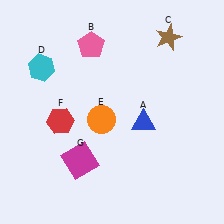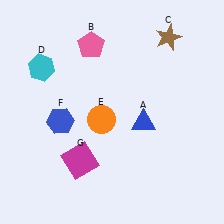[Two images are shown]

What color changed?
The hexagon (F) changed from red in Image 1 to blue in Image 2.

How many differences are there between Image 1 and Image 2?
There is 1 difference between the two images.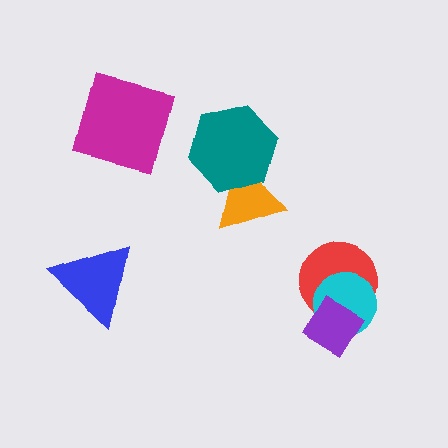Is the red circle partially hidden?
Yes, it is partially covered by another shape.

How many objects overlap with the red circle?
2 objects overlap with the red circle.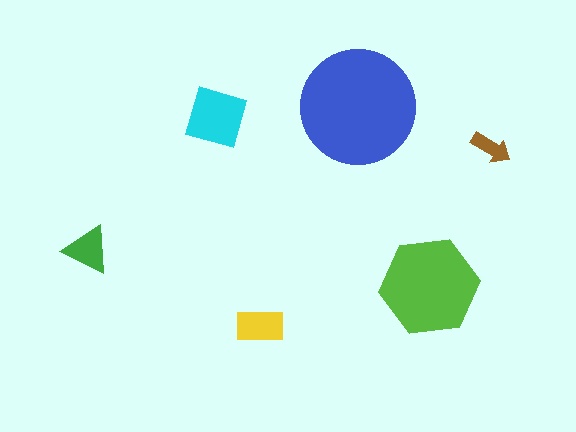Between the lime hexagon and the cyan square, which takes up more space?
The lime hexagon.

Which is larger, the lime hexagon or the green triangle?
The lime hexagon.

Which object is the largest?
The blue circle.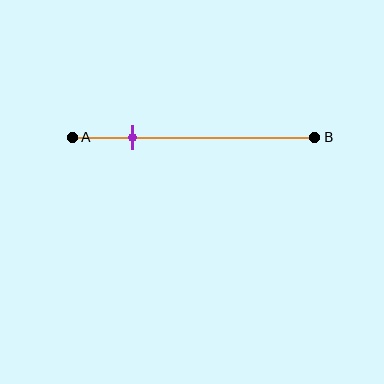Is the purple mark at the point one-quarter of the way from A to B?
Yes, the mark is approximately at the one-quarter point.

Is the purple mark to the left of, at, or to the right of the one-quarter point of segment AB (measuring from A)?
The purple mark is approximately at the one-quarter point of segment AB.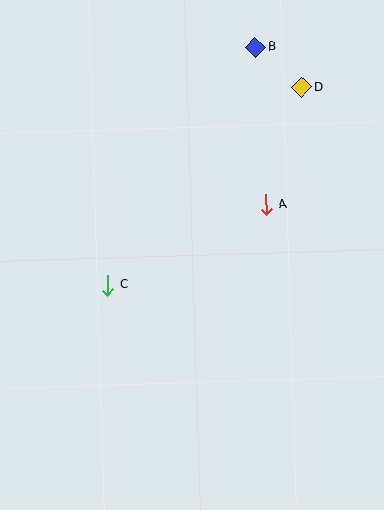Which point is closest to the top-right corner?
Point D is closest to the top-right corner.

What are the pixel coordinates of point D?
Point D is at (302, 87).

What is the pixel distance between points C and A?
The distance between C and A is 178 pixels.